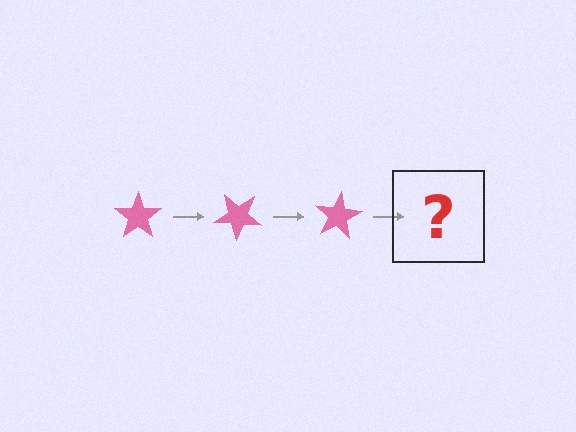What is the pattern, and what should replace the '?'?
The pattern is that the star rotates 40 degrees each step. The '?' should be a pink star rotated 120 degrees.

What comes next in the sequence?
The next element should be a pink star rotated 120 degrees.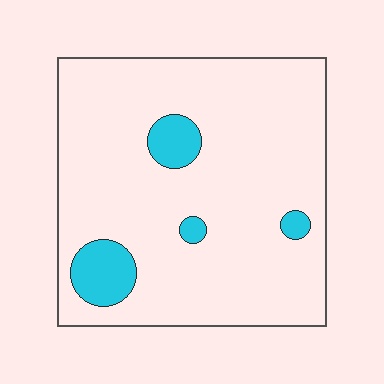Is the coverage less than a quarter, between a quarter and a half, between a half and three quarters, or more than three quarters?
Less than a quarter.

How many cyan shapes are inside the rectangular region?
4.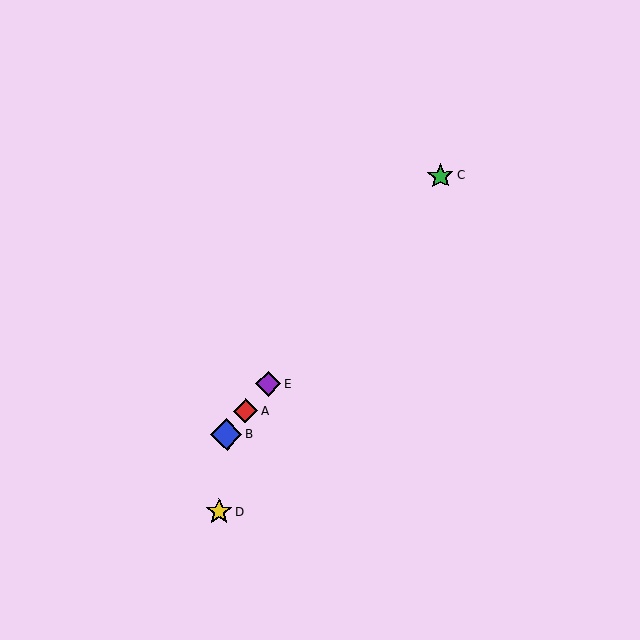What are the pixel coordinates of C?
Object C is at (441, 176).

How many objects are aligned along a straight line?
4 objects (A, B, C, E) are aligned along a straight line.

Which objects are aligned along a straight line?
Objects A, B, C, E are aligned along a straight line.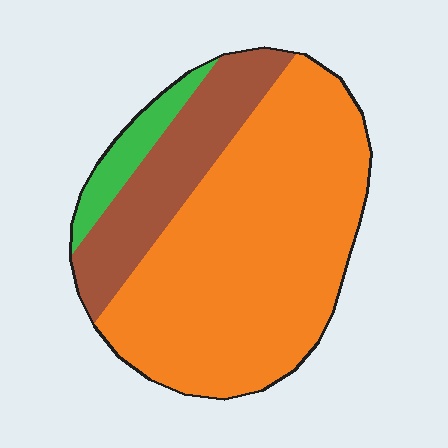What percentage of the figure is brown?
Brown covers roughly 25% of the figure.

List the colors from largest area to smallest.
From largest to smallest: orange, brown, green.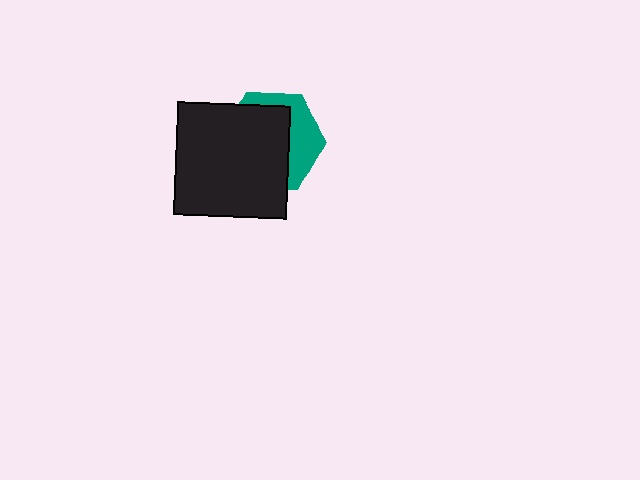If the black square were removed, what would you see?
You would see the complete teal hexagon.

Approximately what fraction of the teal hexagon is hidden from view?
Roughly 64% of the teal hexagon is hidden behind the black square.